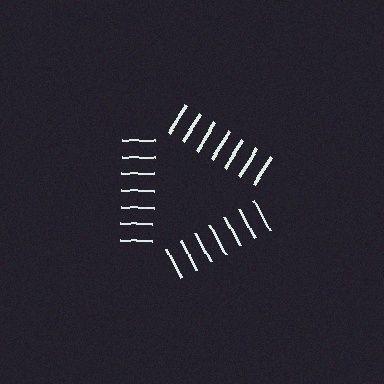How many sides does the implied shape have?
3 sides — the line-ends trace a triangle.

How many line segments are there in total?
21 — 7 along each of the 3 edges.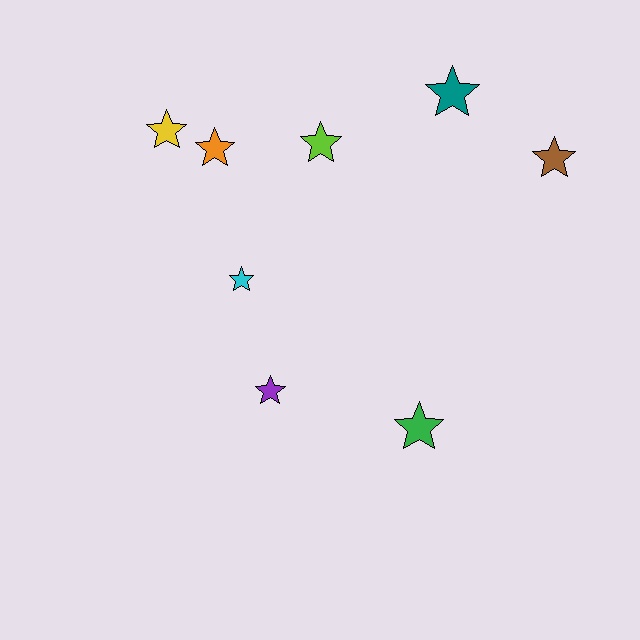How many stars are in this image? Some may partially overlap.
There are 8 stars.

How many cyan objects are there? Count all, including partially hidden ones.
There is 1 cyan object.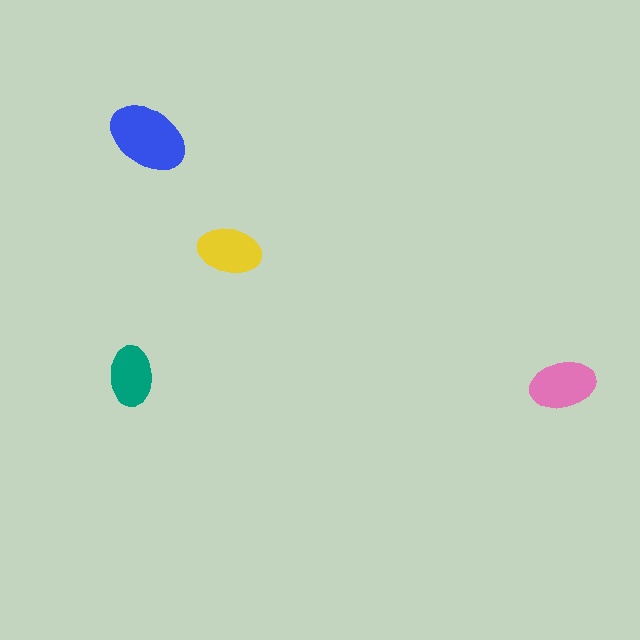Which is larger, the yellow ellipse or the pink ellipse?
The pink one.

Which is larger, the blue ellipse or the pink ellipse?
The blue one.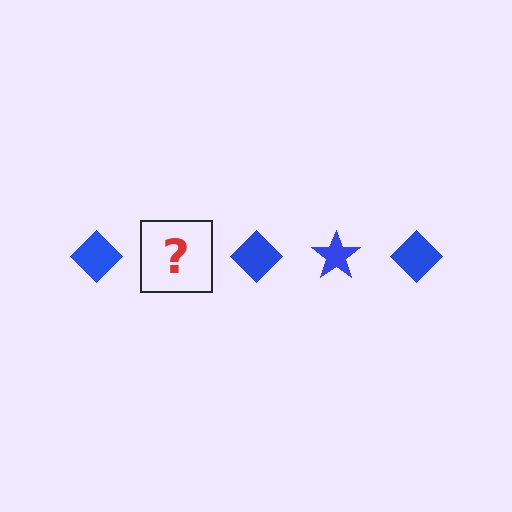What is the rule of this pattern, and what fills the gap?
The rule is that the pattern cycles through diamond, star shapes in blue. The gap should be filled with a blue star.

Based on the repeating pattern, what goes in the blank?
The blank should be a blue star.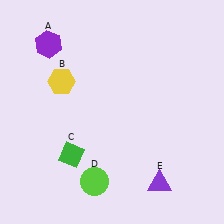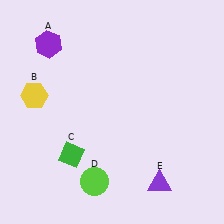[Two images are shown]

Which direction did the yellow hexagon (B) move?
The yellow hexagon (B) moved left.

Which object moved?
The yellow hexagon (B) moved left.